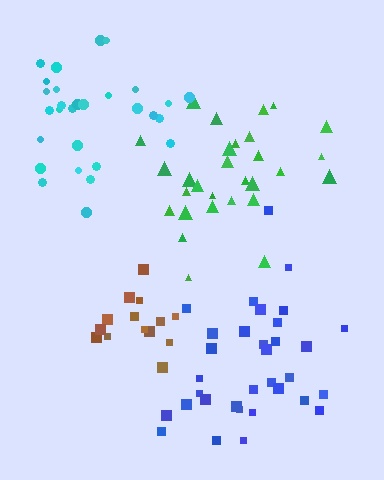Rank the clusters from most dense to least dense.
brown, blue, cyan, green.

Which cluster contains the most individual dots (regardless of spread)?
Blue (33).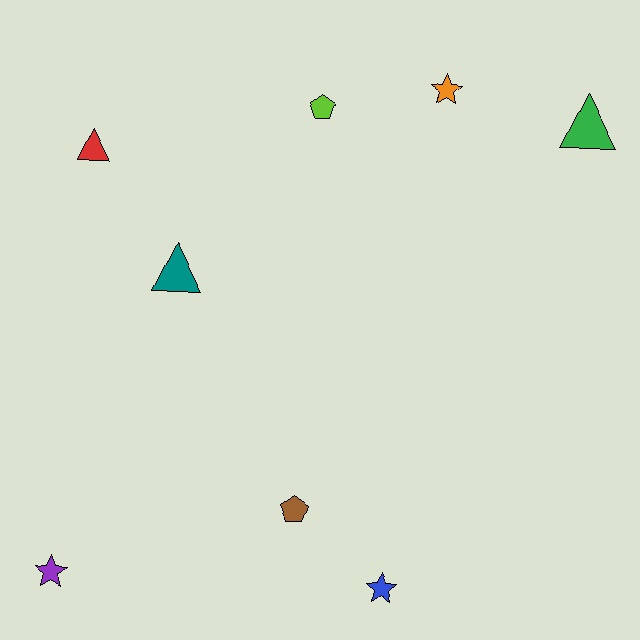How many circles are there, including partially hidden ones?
There are no circles.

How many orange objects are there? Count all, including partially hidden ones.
There is 1 orange object.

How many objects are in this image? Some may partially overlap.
There are 8 objects.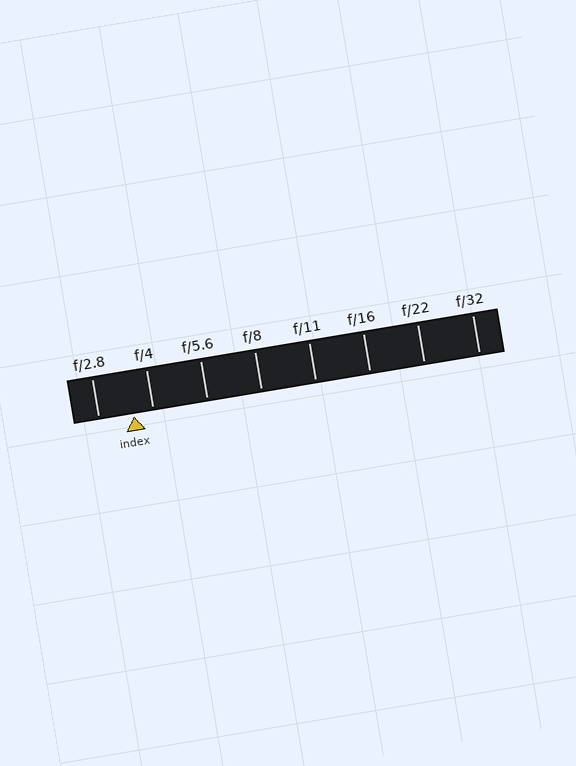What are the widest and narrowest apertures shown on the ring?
The widest aperture shown is f/2.8 and the narrowest is f/32.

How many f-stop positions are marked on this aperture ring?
There are 8 f-stop positions marked.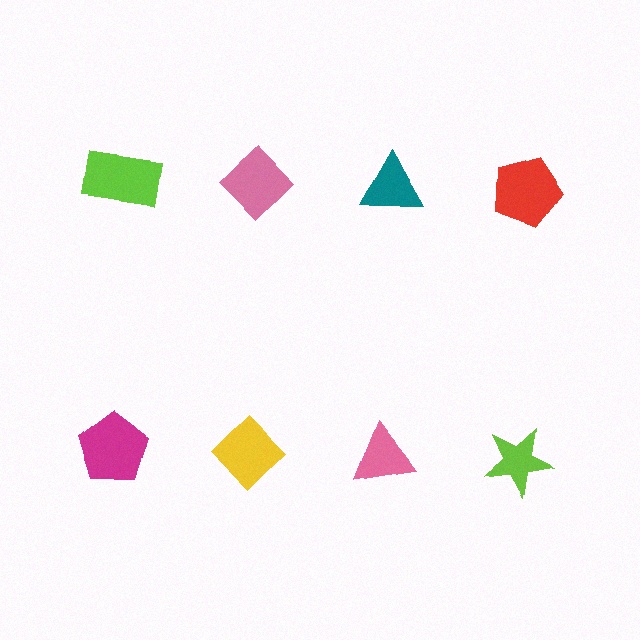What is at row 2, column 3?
A pink triangle.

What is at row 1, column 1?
A lime rectangle.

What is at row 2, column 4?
A lime star.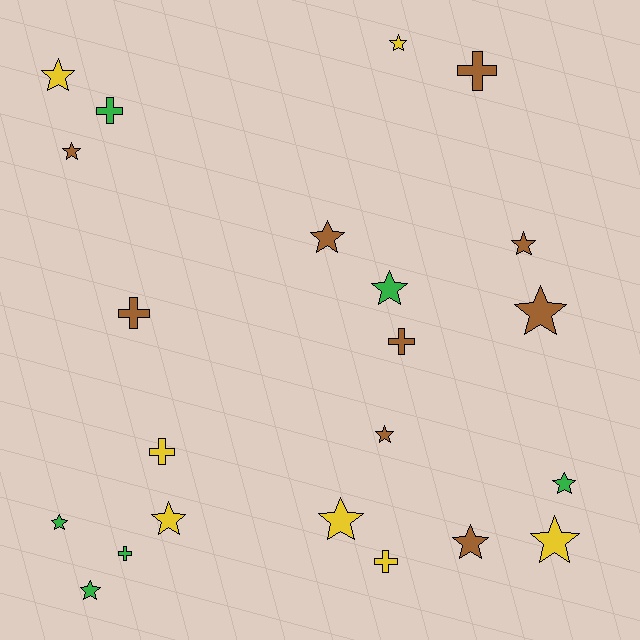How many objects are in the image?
There are 22 objects.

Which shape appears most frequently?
Star, with 15 objects.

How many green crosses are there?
There are 2 green crosses.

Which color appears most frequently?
Brown, with 9 objects.